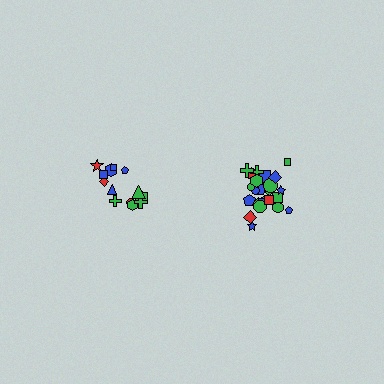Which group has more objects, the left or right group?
The right group.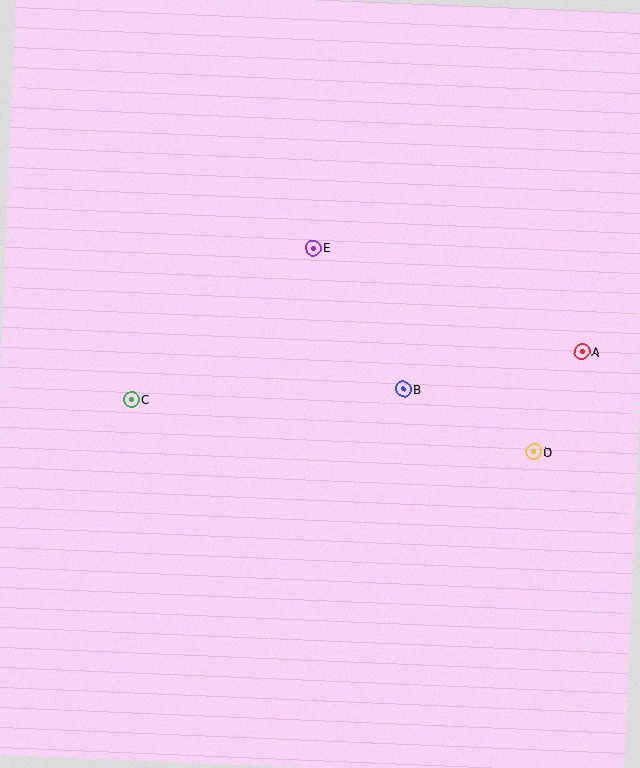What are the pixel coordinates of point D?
Point D is at (534, 452).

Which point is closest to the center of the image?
Point B at (403, 389) is closest to the center.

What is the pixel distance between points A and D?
The distance between A and D is 111 pixels.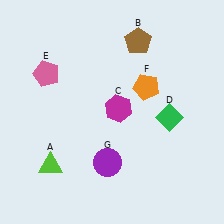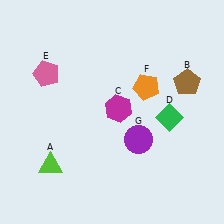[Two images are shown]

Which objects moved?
The objects that moved are: the brown pentagon (B), the purple circle (G).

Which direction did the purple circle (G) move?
The purple circle (G) moved right.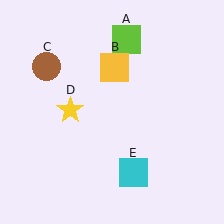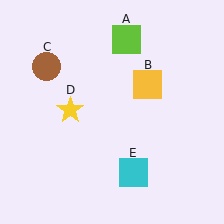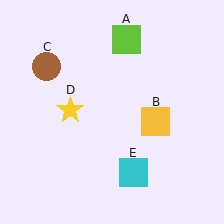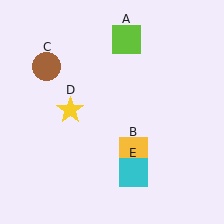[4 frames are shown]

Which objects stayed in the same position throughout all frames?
Lime square (object A) and brown circle (object C) and yellow star (object D) and cyan square (object E) remained stationary.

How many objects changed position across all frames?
1 object changed position: yellow square (object B).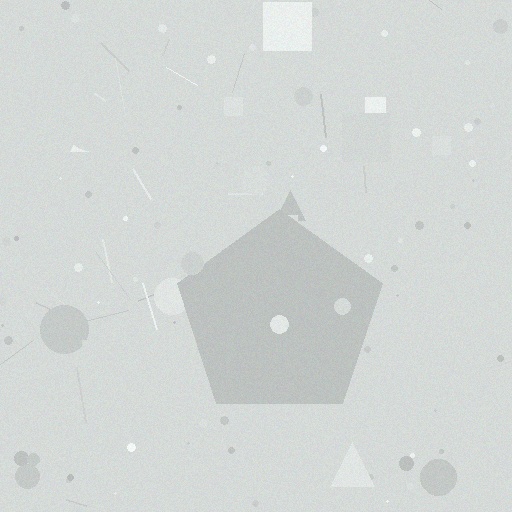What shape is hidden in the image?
A pentagon is hidden in the image.